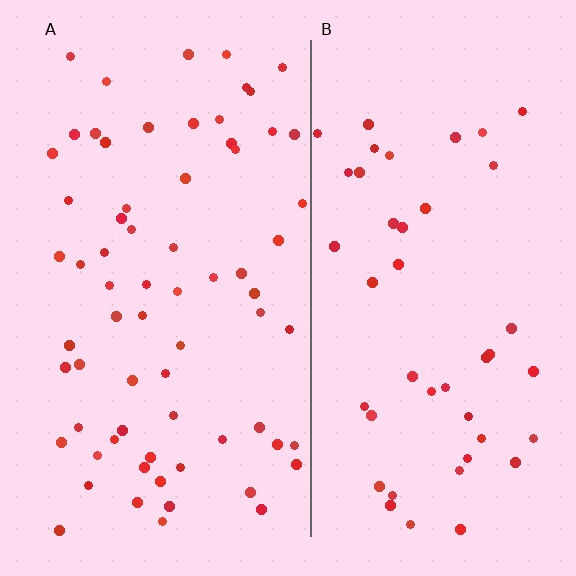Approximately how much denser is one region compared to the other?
Approximately 1.6× — region A over region B.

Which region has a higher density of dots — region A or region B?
A (the left).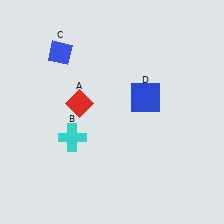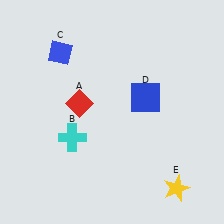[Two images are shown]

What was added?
A yellow star (E) was added in Image 2.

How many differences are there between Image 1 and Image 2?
There is 1 difference between the two images.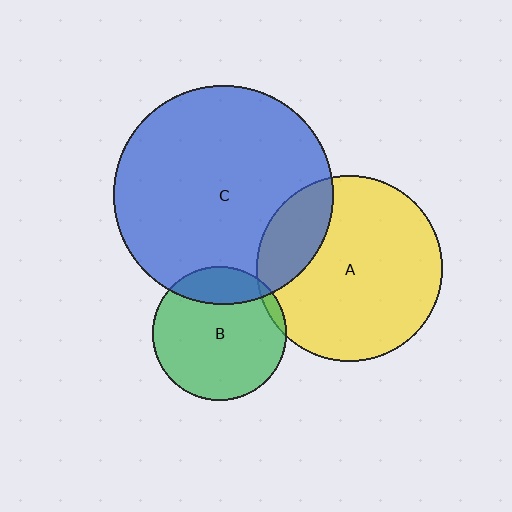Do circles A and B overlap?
Yes.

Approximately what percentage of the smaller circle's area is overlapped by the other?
Approximately 5%.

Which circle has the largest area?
Circle C (blue).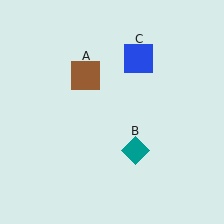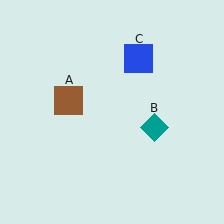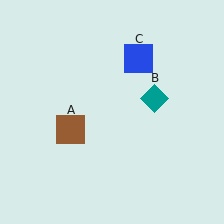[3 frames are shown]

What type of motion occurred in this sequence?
The brown square (object A), teal diamond (object B) rotated counterclockwise around the center of the scene.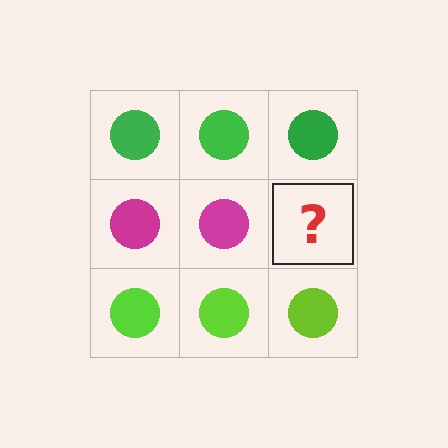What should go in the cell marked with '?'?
The missing cell should contain a magenta circle.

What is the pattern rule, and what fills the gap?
The rule is that each row has a consistent color. The gap should be filled with a magenta circle.